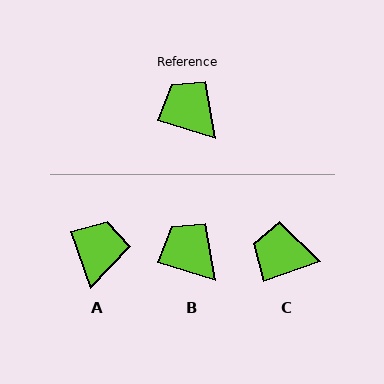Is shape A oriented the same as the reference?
No, it is off by about 53 degrees.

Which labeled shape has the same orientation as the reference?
B.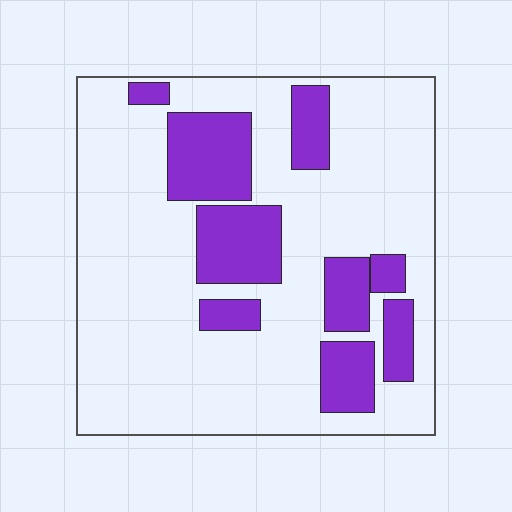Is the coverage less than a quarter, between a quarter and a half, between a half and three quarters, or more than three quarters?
Less than a quarter.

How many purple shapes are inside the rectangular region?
9.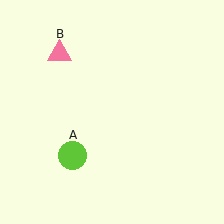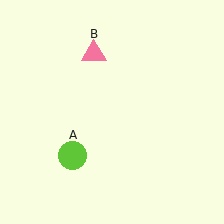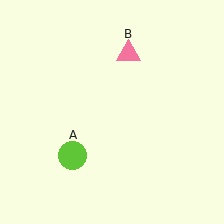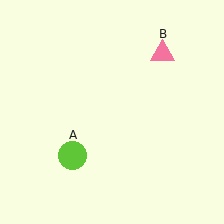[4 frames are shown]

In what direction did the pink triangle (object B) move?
The pink triangle (object B) moved right.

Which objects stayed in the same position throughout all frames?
Lime circle (object A) remained stationary.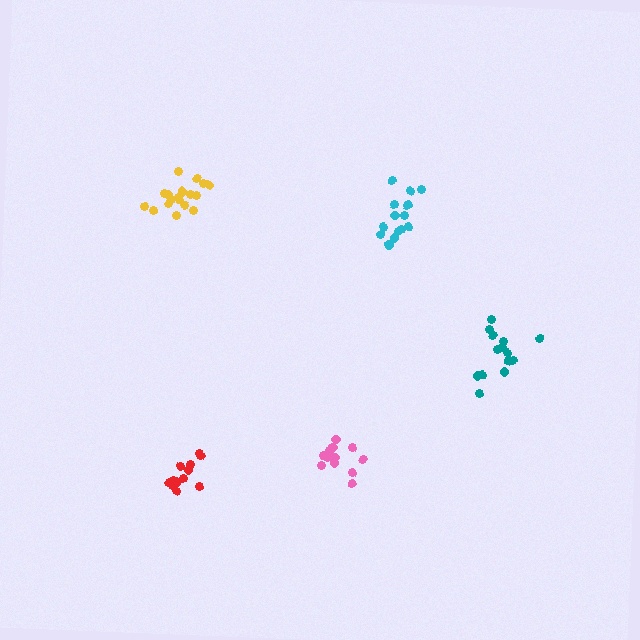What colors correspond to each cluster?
The clusters are colored: cyan, yellow, pink, red, teal.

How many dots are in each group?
Group 1: 15 dots, Group 2: 18 dots, Group 3: 12 dots, Group 4: 13 dots, Group 5: 15 dots (73 total).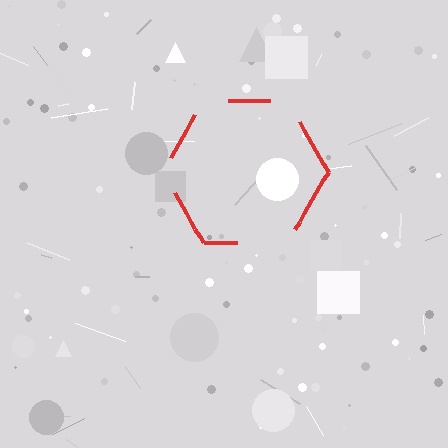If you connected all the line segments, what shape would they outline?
They would outline a hexagon.